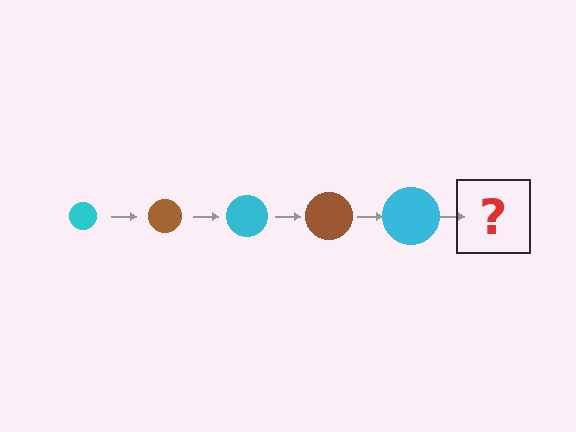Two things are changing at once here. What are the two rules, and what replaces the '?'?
The two rules are that the circle grows larger each step and the color cycles through cyan and brown. The '?' should be a brown circle, larger than the previous one.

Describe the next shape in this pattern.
It should be a brown circle, larger than the previous one.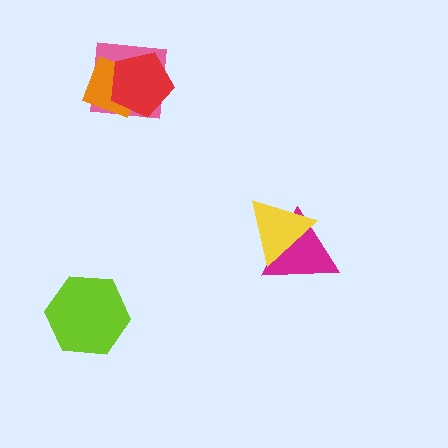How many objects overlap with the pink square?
2 objects overlap with the pink square.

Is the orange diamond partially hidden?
Yes, it is partially covered by another shape.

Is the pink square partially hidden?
Yes, it is partially covered by another shape.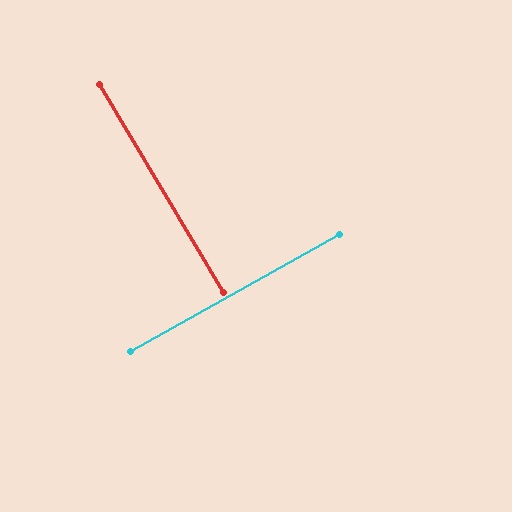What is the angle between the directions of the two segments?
Approximately 88 degrees.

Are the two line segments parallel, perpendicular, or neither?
Perpendicular — they meet at approximately 88°.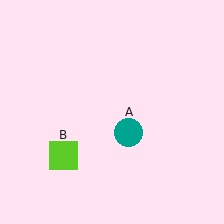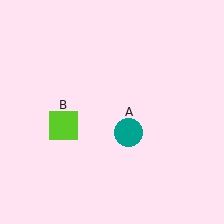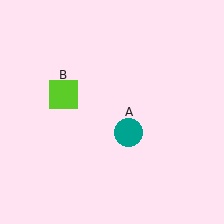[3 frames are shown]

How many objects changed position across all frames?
1 object changed position: lime square (object B).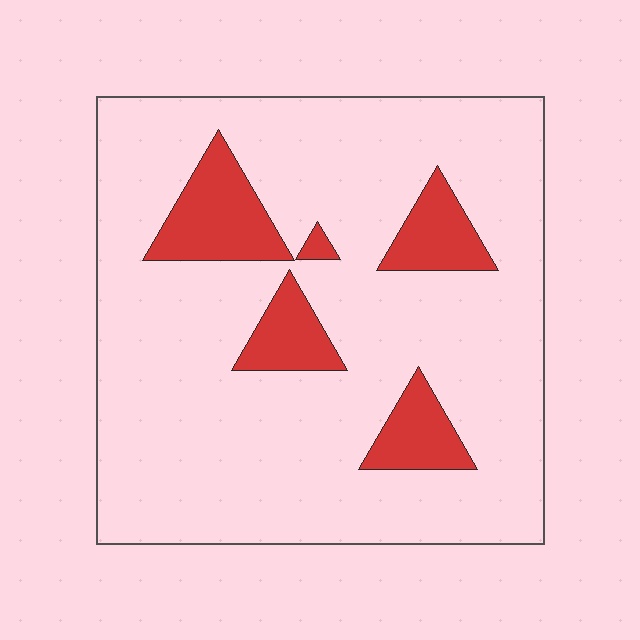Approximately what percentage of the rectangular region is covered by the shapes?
Approximately 15%.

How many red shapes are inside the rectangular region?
5.